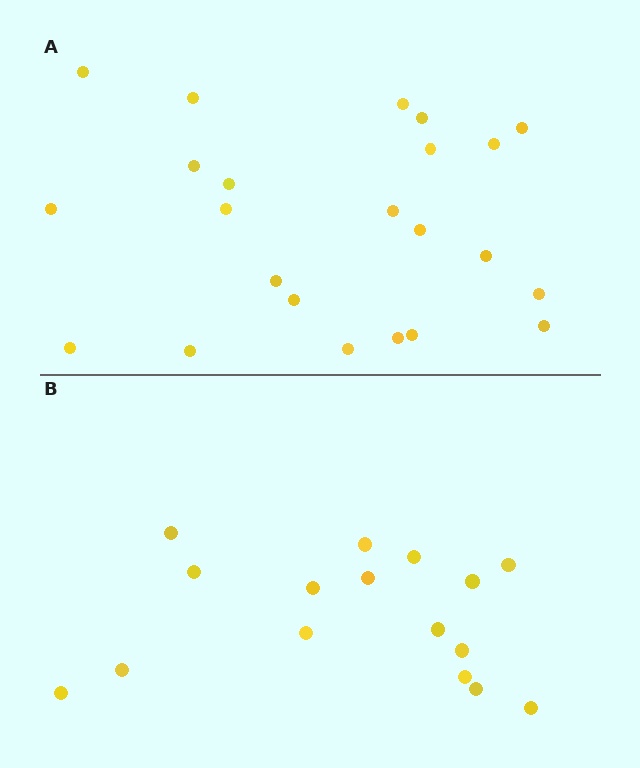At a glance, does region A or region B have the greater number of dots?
Region A (the top region) has more dots.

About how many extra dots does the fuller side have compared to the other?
Region A has roughly 8 or so more dots than region B.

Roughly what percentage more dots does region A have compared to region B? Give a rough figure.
About 45% more.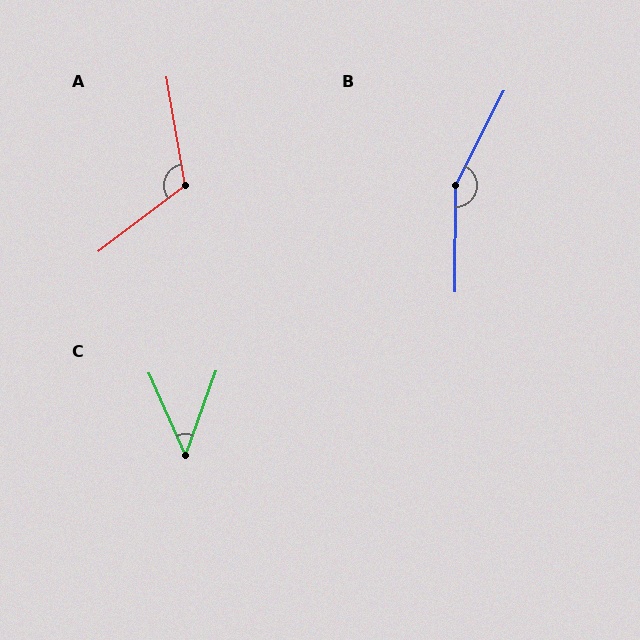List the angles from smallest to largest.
C (44°), A (117°), B (153°).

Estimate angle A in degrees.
Approximately 117 degrees.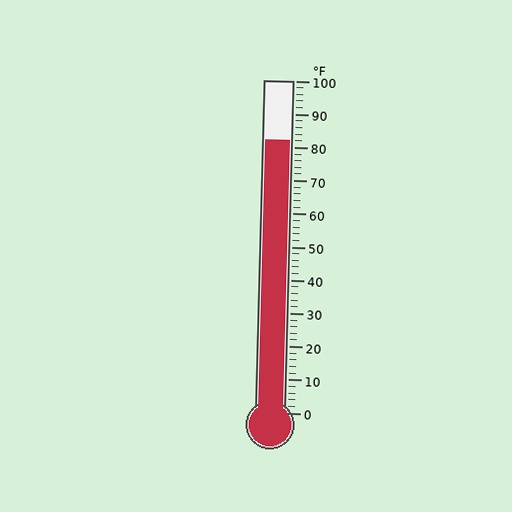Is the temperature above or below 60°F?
The temperature is above 60°F.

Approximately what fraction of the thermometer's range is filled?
The thermometer is filled to approximately 80% of its range.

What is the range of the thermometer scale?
The thermometer scale ranges from 0°F to 100°F.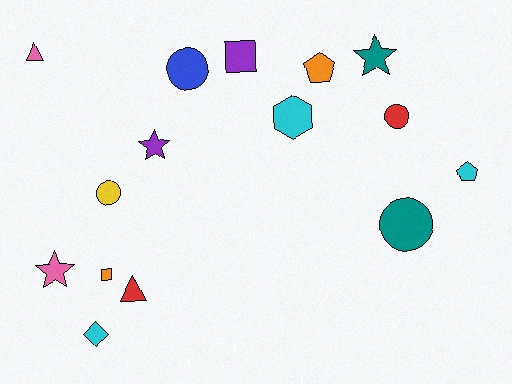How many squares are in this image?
There are 2 squares.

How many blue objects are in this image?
There is 1 blue object.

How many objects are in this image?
There are 15 objects.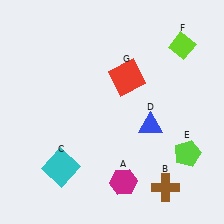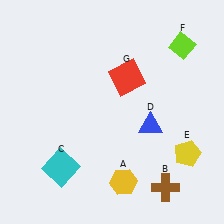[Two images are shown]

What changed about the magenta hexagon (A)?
In Image 1, A is magenta. In Image 2, it changed to yellow.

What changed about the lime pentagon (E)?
In Image 1, E is lime. In Image 2, it changed to yellow.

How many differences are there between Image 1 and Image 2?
There are 2 differences between the two images.